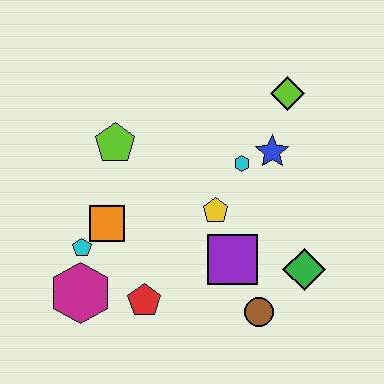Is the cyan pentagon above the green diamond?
Yes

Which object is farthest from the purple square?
The lime diamond is farthest from the purple square.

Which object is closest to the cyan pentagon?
The orange square is closest to the cyan pentagon.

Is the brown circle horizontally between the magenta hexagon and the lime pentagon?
No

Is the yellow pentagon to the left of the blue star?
Yes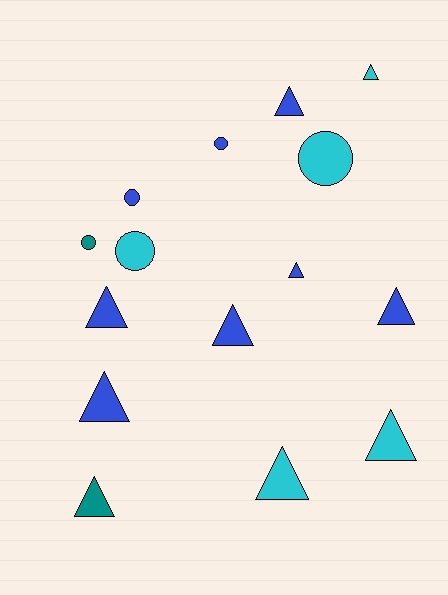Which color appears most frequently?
Blue, with 8 objects.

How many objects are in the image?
There are 15 objects.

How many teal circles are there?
There is 1 teal circle.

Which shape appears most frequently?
Triangle, with 10 objects.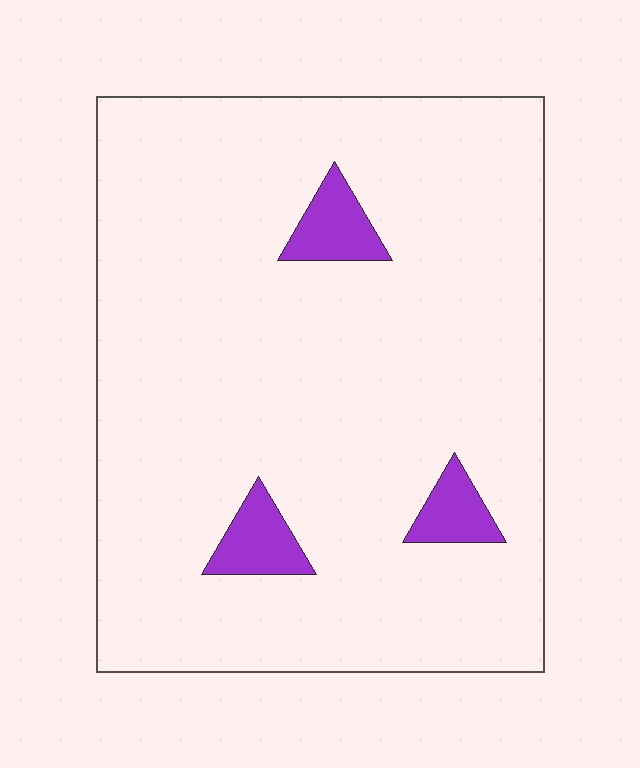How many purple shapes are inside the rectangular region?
3.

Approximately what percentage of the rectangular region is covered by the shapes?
Approximately 5%.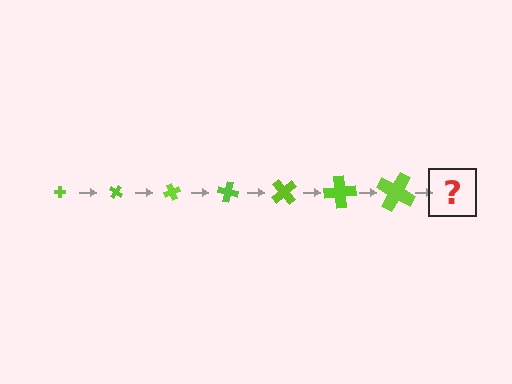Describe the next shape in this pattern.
It should be a cross, larger than the previous one and rotated 245 degrees from the start.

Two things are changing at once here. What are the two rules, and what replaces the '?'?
The two rules are that the cross grows larger each step and it rotates 35 degrees each step. The '?' should be a cross, larger than the previous one and rotated 245 degrees from the start.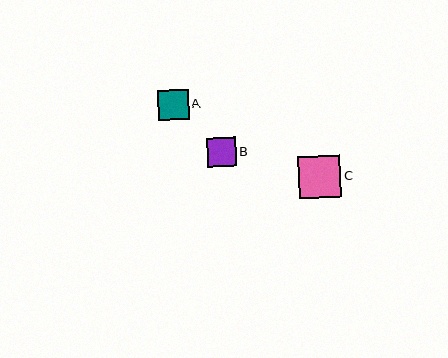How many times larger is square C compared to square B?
Square C is approximately 1.5 times the size of square B.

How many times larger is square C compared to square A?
Square C is approximately 1.4 times the size of square A.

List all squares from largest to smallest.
From largest to smallest: C, A, B.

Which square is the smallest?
Square B is the smallest with a size of approximately 28 pixels.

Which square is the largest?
Square C is the largest with a size of approximately 42 pixels.